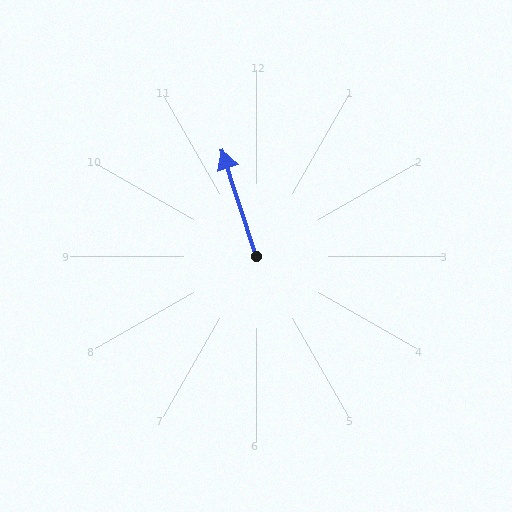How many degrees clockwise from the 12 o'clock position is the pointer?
Approximately 342 degrees.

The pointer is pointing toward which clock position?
Roughly 11 o'clock.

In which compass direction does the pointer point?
North.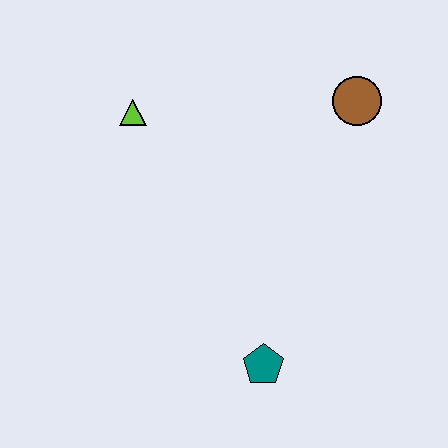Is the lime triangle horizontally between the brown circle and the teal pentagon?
No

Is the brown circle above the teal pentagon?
Yes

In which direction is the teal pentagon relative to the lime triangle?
The teal pentagon is below the lime triangle.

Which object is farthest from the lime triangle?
The teal pentagon is farthest from the lime triangle.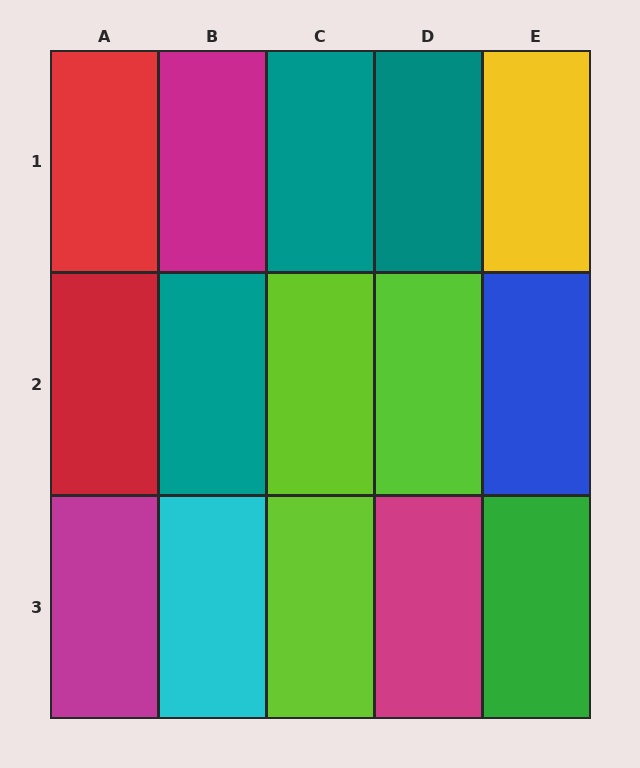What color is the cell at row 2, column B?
Teal.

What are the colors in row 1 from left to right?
Red, magenta, teal, teal, yellow.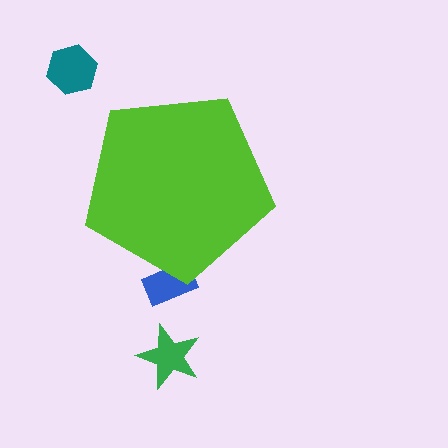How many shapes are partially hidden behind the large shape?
1 shape is partially hidden.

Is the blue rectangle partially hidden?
Yes, the blue rectangle is partially hidden behind the lime pentagon.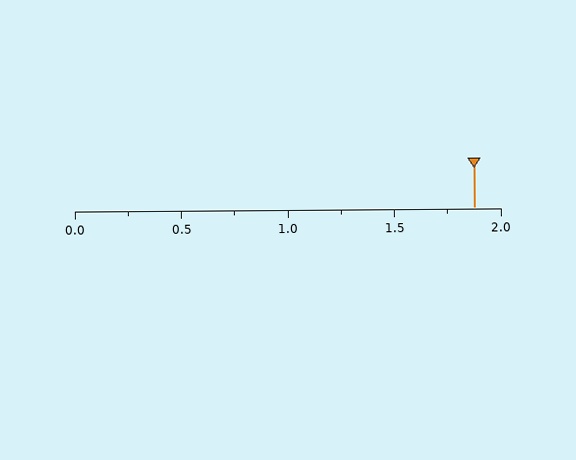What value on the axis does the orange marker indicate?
The marker indicates approximately 1.88.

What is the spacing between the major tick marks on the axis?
The major ticks are spaced 0.5 apart.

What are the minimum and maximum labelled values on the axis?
The axis runs from 0.0 to 2.0.